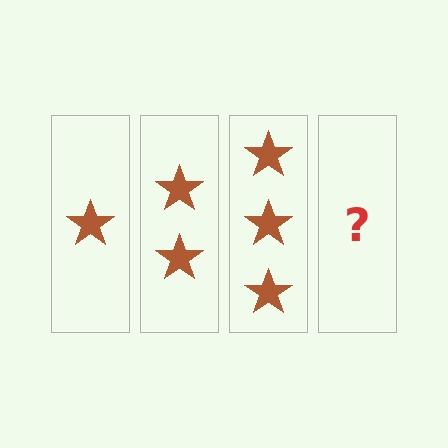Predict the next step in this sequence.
The next step is 4 stars.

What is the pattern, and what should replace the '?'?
The pattern is that each step adds one more star. The '?' should be 4 stars.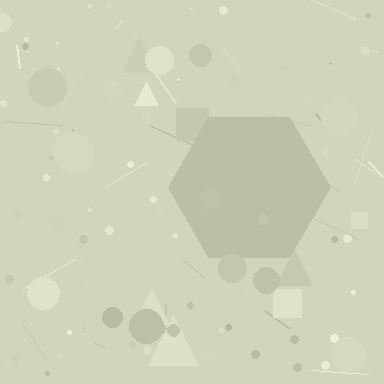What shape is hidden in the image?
A hexagon is hidden in the image.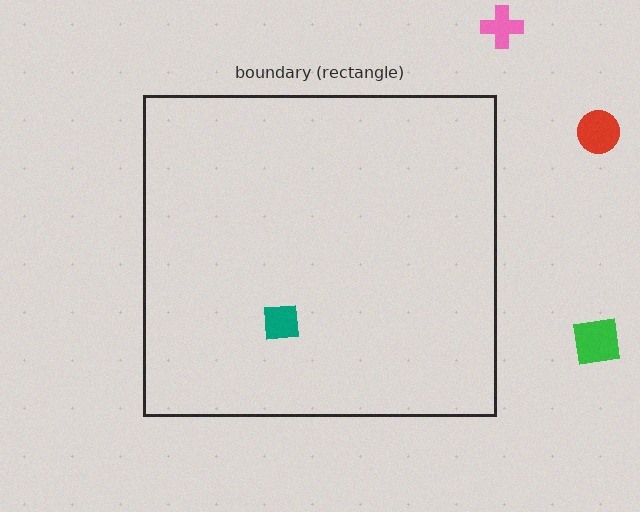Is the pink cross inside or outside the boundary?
Outside.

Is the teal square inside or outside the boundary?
Inside.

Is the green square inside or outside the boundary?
Outside.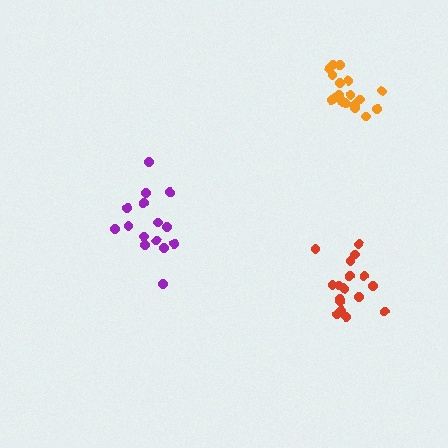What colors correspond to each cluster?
The clusters are colored: red, purple, orange.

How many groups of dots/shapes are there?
There are 3 groups.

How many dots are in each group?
Group 1: 17 dots, Group 2: 15 dots, Group 3: 20 dots (52 total).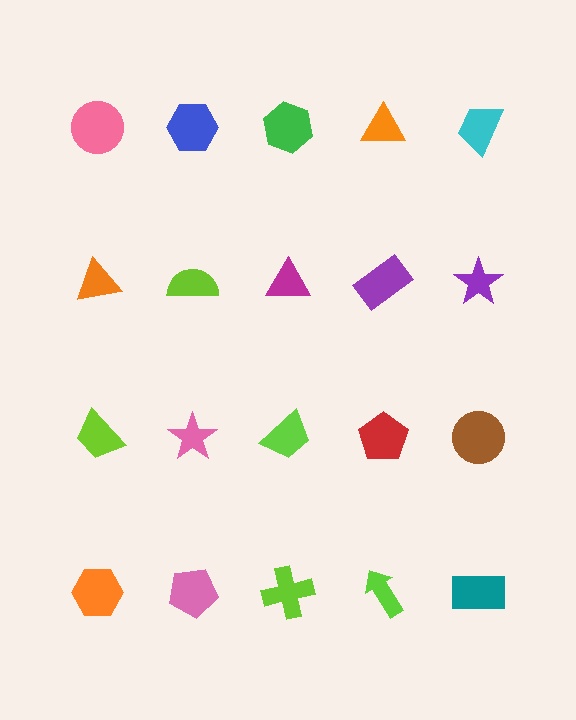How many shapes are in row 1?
5 shapes.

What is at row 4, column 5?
A teal rectangle.